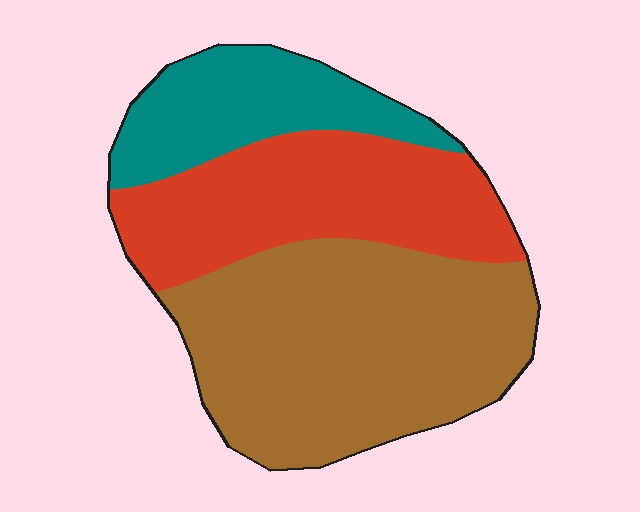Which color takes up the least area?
Teal, at roughly 20%.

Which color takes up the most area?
Brown, at roughly 50%.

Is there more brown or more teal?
Brown.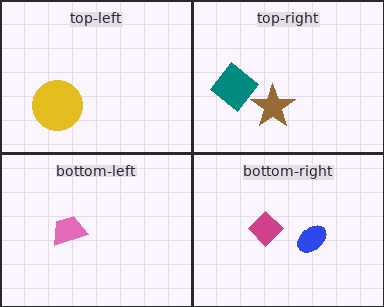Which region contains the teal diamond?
The top-right region.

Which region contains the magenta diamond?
The bottom-right region.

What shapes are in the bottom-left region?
The pink trapezoid.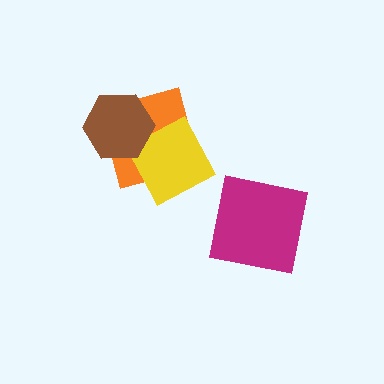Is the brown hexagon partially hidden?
No, no other shape covers it.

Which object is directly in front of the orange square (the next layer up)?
The yellow square is directly in front of the orange square.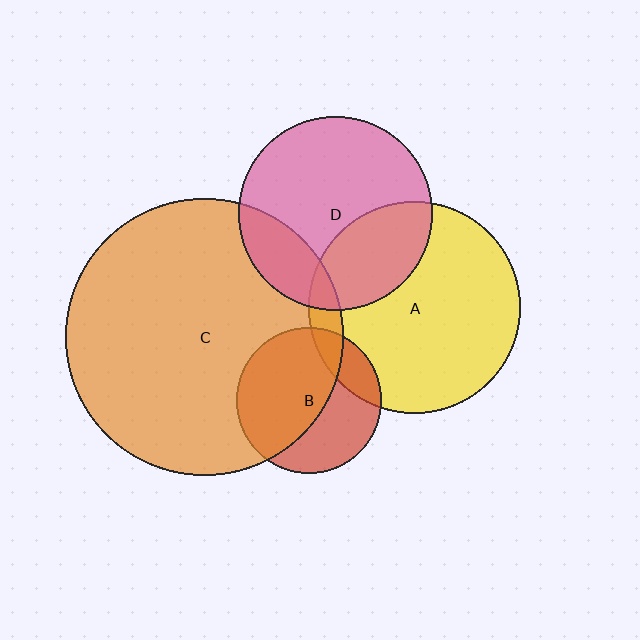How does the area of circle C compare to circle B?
Approximately 3.7 times.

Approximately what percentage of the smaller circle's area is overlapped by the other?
Approximately 10%.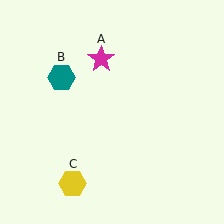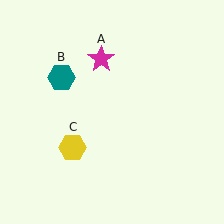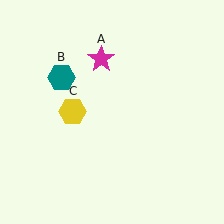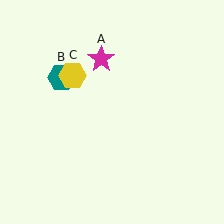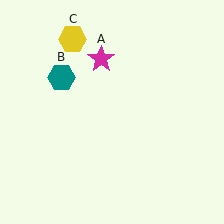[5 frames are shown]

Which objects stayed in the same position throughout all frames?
Magenta star (object A) and teal hexagon (object B) remained stationary.